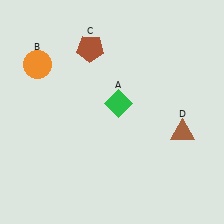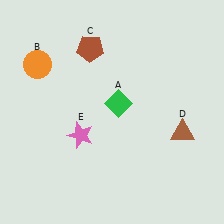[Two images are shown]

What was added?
A pink star (E) was added in Image 2.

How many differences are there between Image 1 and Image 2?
There is 1 difference between the two images.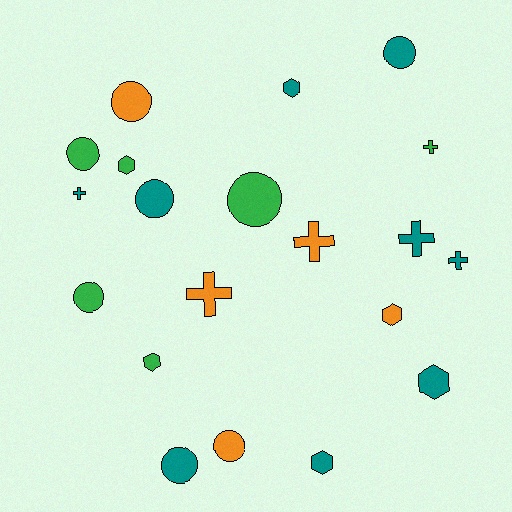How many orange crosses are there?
There are 2 orange crosses.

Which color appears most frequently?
Teal, with 9 objects.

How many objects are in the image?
There are 20 objects.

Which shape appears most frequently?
Circle, with 8 objects.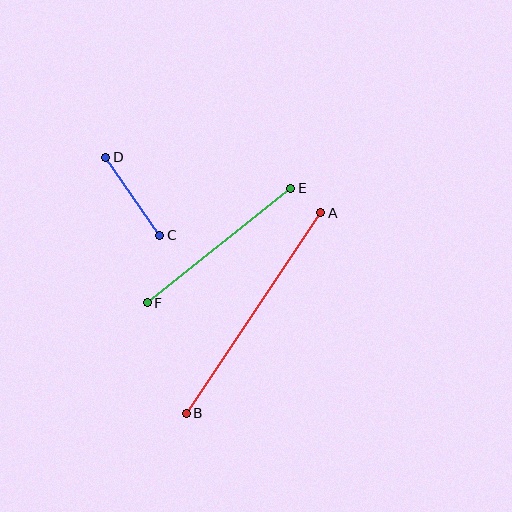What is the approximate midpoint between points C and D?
The midpoint is at approximately (133, 196) pixels.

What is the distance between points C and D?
The distance is approximately 95 pixels.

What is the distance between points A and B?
The distance is approximately 241 pixels.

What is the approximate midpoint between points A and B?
The midpoint is at approximately (253, 313) pixels.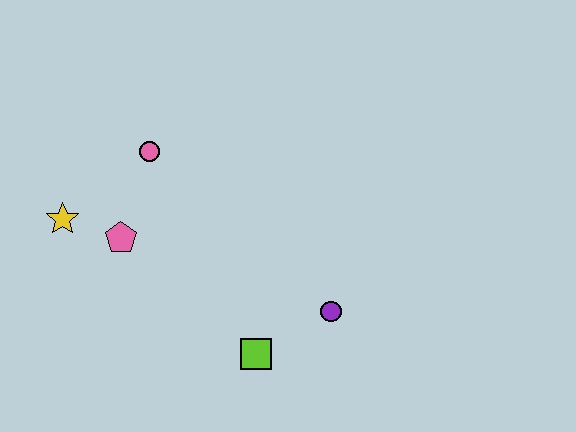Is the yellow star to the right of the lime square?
No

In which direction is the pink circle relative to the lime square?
The pink circle is above the lime square.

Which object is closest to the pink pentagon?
The yellow star is closest to the pink pentagon.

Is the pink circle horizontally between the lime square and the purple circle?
No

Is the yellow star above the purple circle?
Yes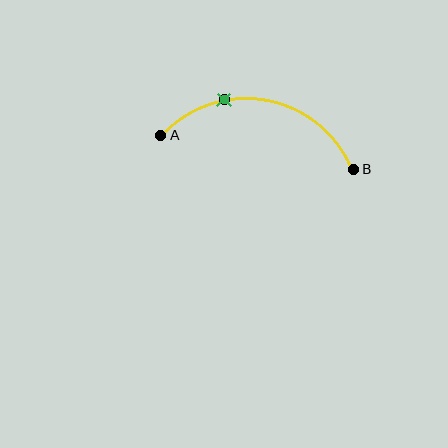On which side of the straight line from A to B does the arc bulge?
The arc bulges above the straight line connecting A and B.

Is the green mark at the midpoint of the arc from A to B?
No. The green mark lies on the arc but is closer to endpoint A. The arc midpoint would be at the point on the curve equidistant along the arc from both A and B.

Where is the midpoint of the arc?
The arc midpoint is the point on the curve farthest from the straight line joining A and B. It sits above that line.